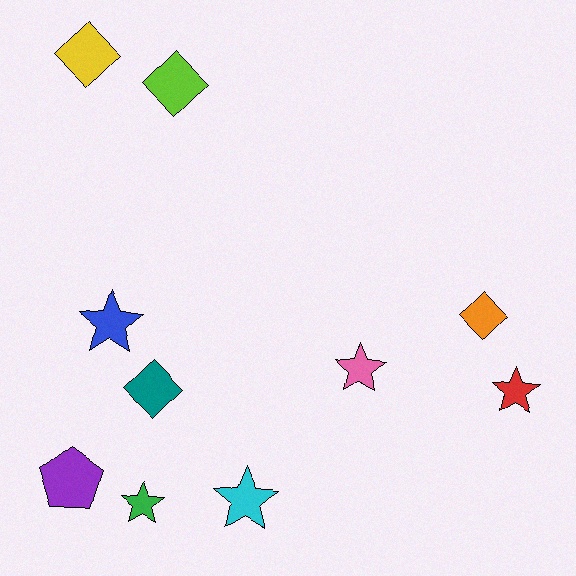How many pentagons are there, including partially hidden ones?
There is 1 pentagon.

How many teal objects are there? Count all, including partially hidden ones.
There is 1 teal object.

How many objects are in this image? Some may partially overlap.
There are 10 objects.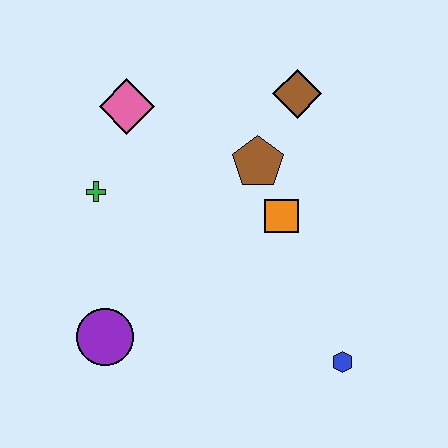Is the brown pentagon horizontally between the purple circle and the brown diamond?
Yes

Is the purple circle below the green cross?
Yes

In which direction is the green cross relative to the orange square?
The green cross is to the left of the orange square.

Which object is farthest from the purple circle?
The brown diamond is farthest from the purple circle.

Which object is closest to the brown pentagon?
The orange square is closest to the brown pentagon.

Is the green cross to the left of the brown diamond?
Yes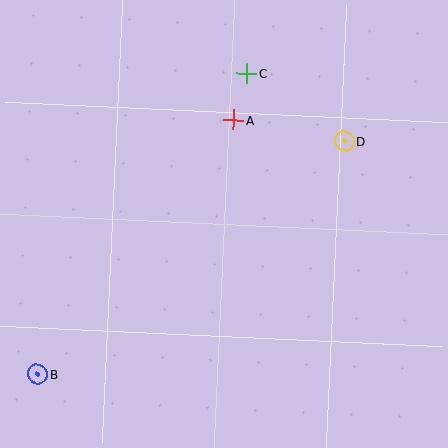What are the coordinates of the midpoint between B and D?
The midpoint between B and D is at (191, 258).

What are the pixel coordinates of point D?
Point D is at (344, 141).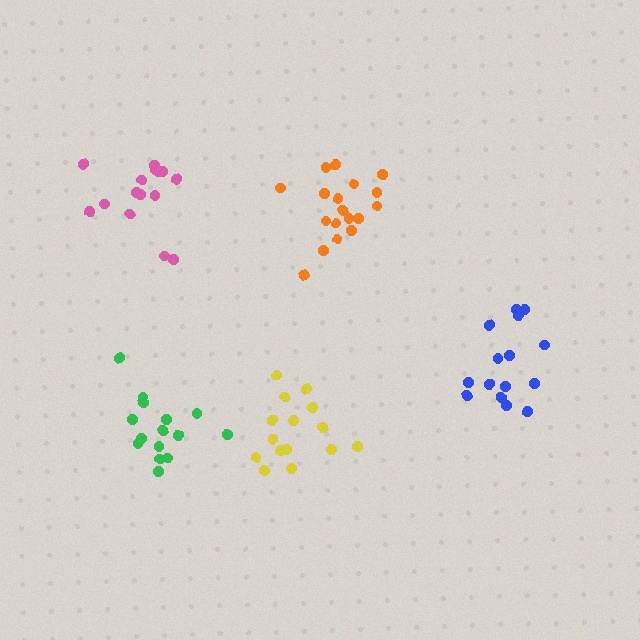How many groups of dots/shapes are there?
There are 5 groups.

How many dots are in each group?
Group 1: 16 dots, Group 2: 15 dots, Group 3: 15 dots, Group 4: 15 dots, Group 5: 18 dots (79 total).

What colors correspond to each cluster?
The clusters are colored: green, yellow, blue, pink, orange.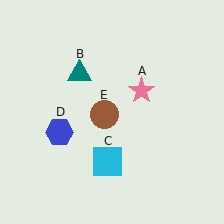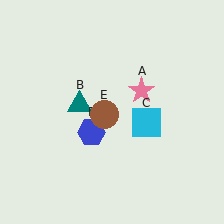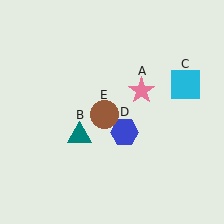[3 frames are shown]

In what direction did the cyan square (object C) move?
The cyan square (object C) moved up and to the right.